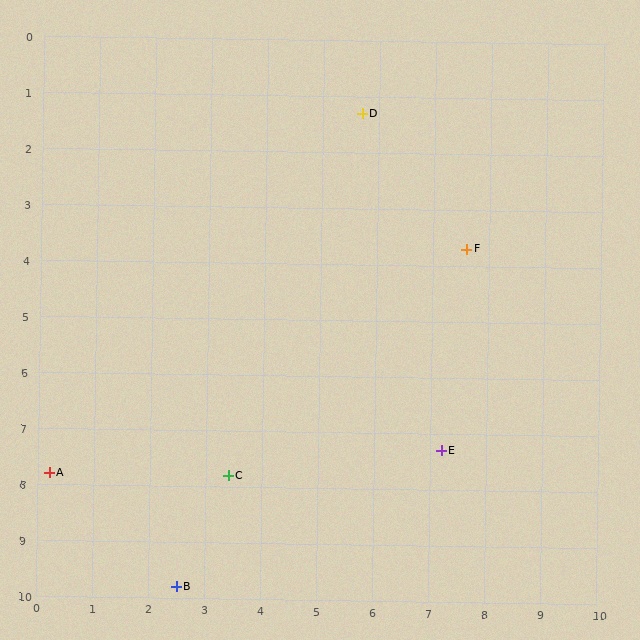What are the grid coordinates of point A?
Point A is at approximately (0.2, 7.8).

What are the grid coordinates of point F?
Point F is at approximately (7.6, 3.7).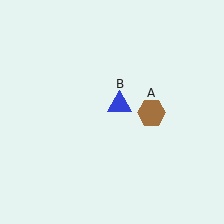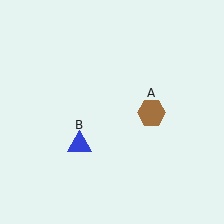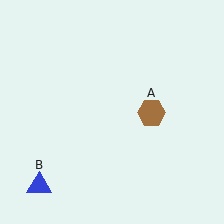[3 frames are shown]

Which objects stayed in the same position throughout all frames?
Brown hexagon (object A) remained stationary.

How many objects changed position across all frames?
1 object changed position: blue triangle (object B).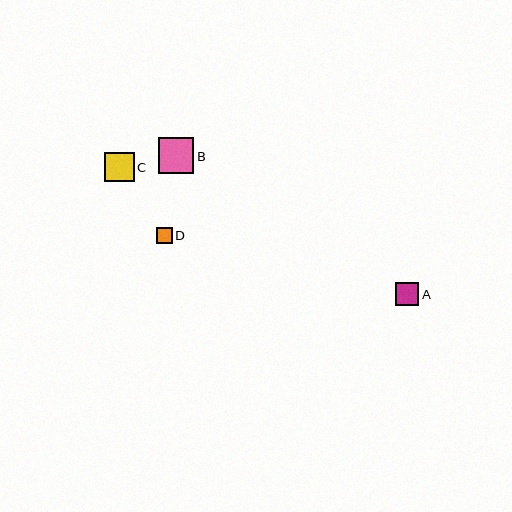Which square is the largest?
Square B is the largest with a size of approximately 35 pixels.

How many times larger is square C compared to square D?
Square C is approximately 1.8 times the size of square D.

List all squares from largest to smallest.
From largest to smallest: B, C, A, D.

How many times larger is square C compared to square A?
Square C is approximately 1.3 times the size of square A.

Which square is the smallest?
Square D is the smallest with a size of approximately 16 pixels.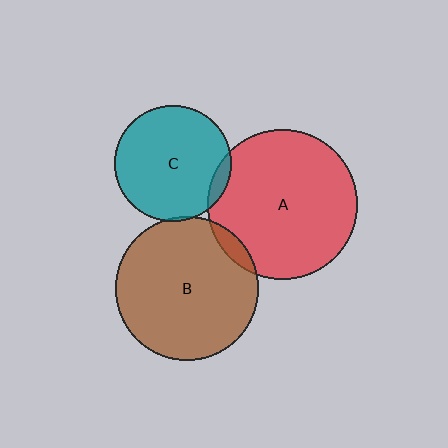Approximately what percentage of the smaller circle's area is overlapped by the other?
Approximately 5%.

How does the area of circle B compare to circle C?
Approximately 1.5 times.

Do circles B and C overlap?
Yes.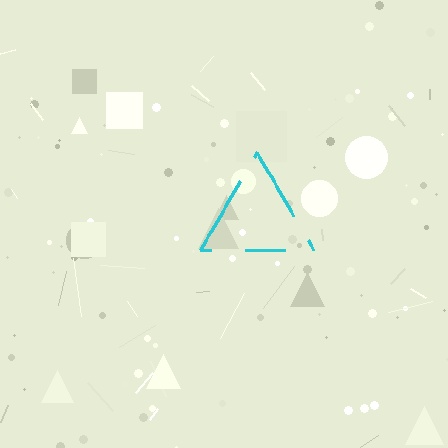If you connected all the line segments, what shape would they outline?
They would outline a triangle.